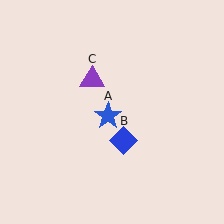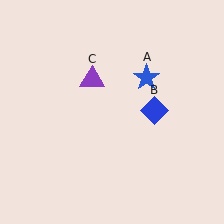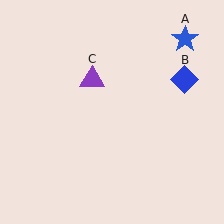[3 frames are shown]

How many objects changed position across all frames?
2 objects changed position: blue star (object A), blue diamond (object B).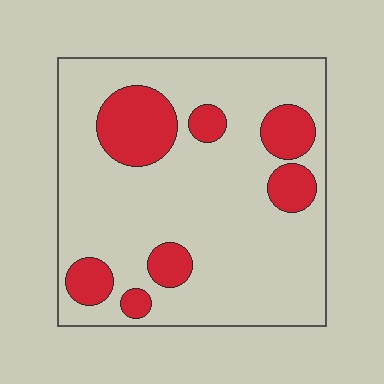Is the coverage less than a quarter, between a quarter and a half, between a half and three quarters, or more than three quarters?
Less than a quarter.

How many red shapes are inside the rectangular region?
7.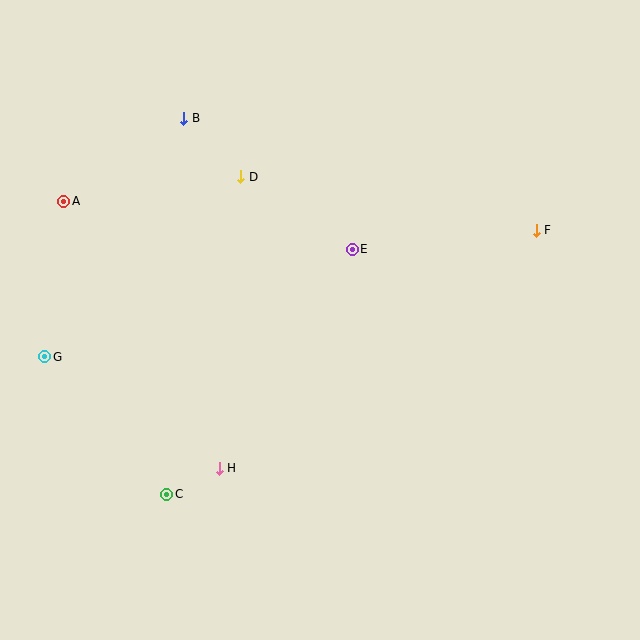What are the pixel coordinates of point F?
Point F is at (536, 230).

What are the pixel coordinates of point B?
Point B is at (184, 118).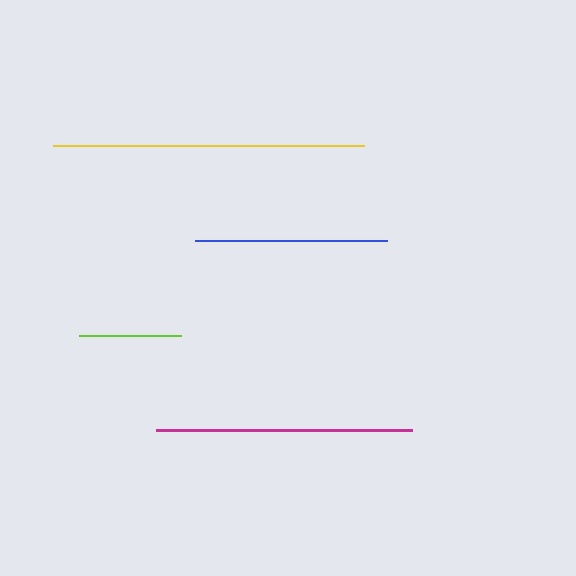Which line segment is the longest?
The yellow line is the longest at approximately 311 pixels.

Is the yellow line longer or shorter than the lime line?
The yellow line is longer than the lime line.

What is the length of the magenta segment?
The magenta segment is approximately 256 pixels long.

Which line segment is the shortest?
The lime line is the shortest at approximately 102 pixels.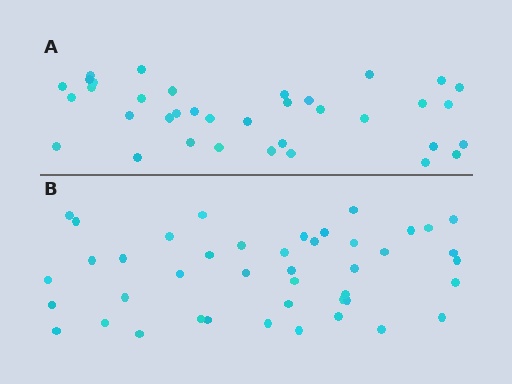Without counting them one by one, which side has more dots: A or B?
Region B (the bottom region) has more dots.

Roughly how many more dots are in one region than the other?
Region B has roughly 8 or so more dots than region A.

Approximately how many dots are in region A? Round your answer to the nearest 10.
About 40 dots. (The exact count is 36, which rounds to 40.)